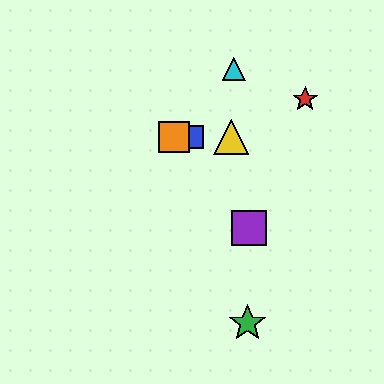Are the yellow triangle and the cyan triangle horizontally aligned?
No, the yellow triangle is at y≈137 and the cyan triangle is at y≈69.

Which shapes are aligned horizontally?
The blue square, the yellow triangle, the orange square are aligned horizontally.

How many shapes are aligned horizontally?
3 shapes (the blue square, the yellow triangle, the orange square) are aligned horizontally.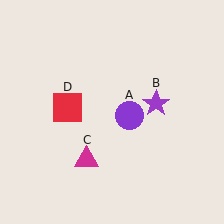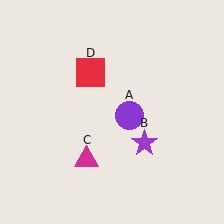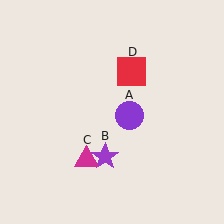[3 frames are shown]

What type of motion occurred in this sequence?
The purple star (object B), red square (object D) rotated clockwise around the center of the scene.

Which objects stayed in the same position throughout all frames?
Purple circle (object A) and magenta triangle (object C) remained stationary.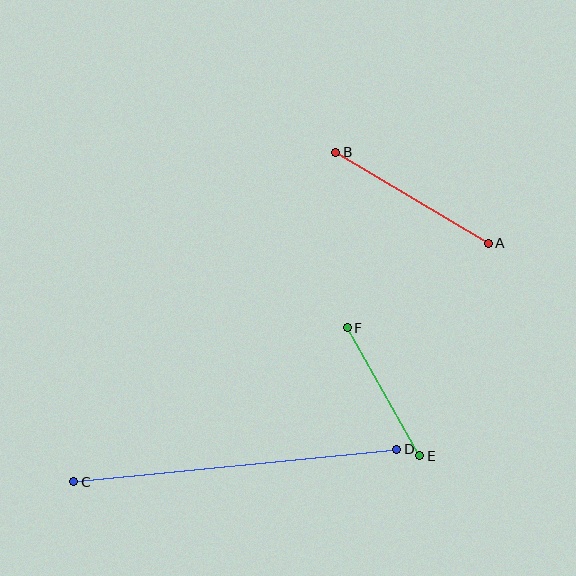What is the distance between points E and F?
The distance is approximately 147 pixels.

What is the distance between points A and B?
The distance is approximately 178 pixels.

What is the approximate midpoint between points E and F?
The midpoint is at approximately (383, 392) pixels.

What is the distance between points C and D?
The distance is approximately 324 pixels.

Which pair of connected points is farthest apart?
Points C and D are farthest apart.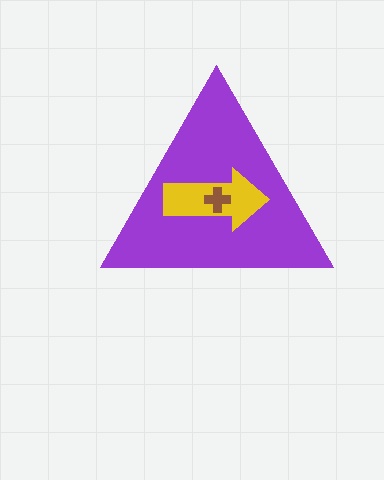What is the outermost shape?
The purple triangle.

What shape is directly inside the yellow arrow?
The brown cross.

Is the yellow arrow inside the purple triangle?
Yes.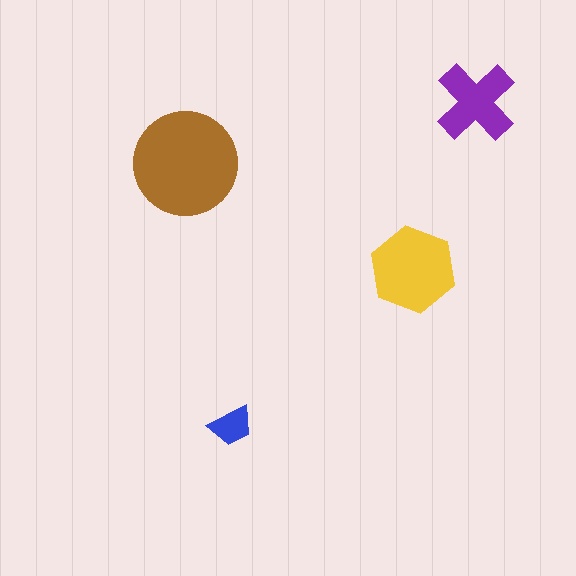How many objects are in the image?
There are 4 objects in the image.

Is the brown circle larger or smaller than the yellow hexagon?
Larger.